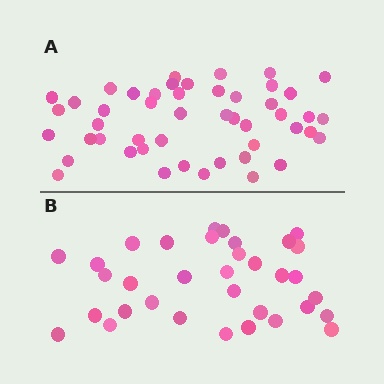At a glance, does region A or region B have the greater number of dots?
Region A (the top region) has more dots.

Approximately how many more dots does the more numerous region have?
Region A has approximately 15 more dots than region B.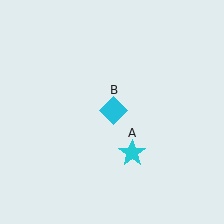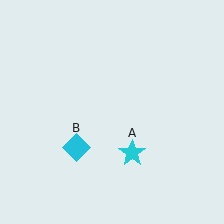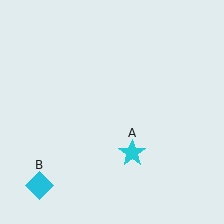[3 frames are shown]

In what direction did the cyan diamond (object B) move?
The cyan diamond (object B) moved down and to the left.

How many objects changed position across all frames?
1 object changed position: cyan diamond (object B).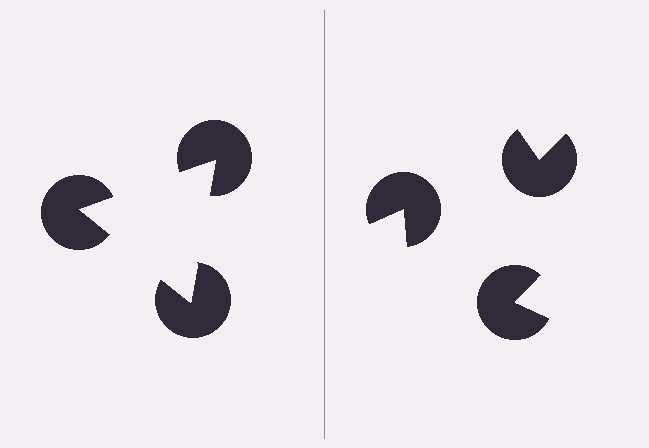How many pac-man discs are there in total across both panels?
6 — 3 on each side.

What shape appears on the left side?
An illusory triangle.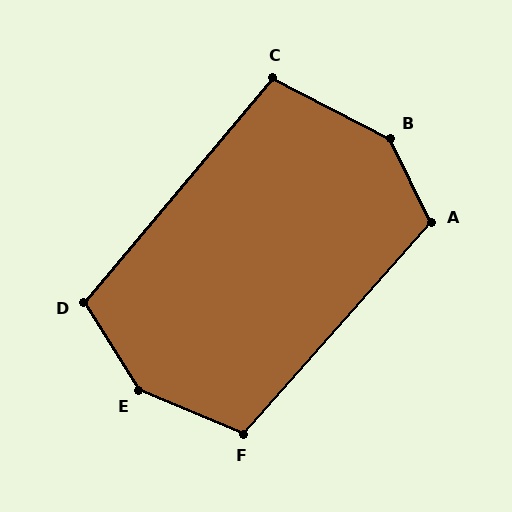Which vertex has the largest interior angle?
E, at approximately 145 degrees.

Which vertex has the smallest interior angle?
C, at approximately 103 degrees.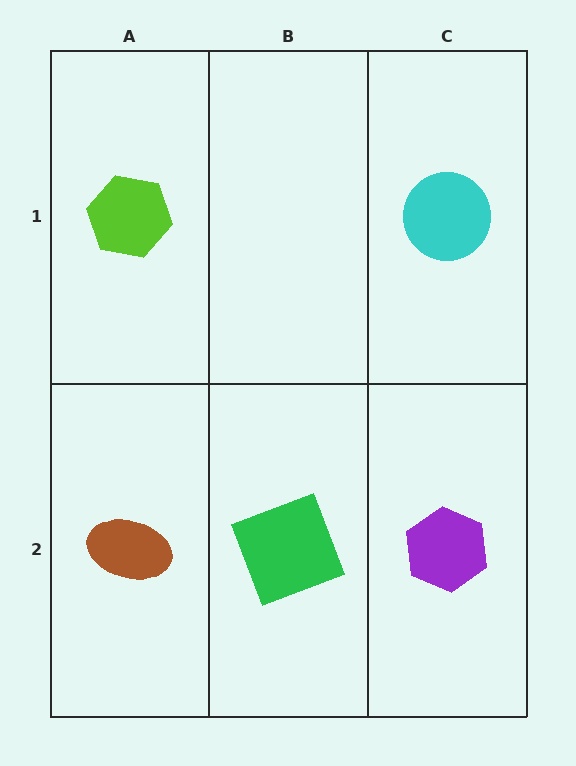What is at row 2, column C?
A purple hexagon.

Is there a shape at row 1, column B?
No, that cell is empty.